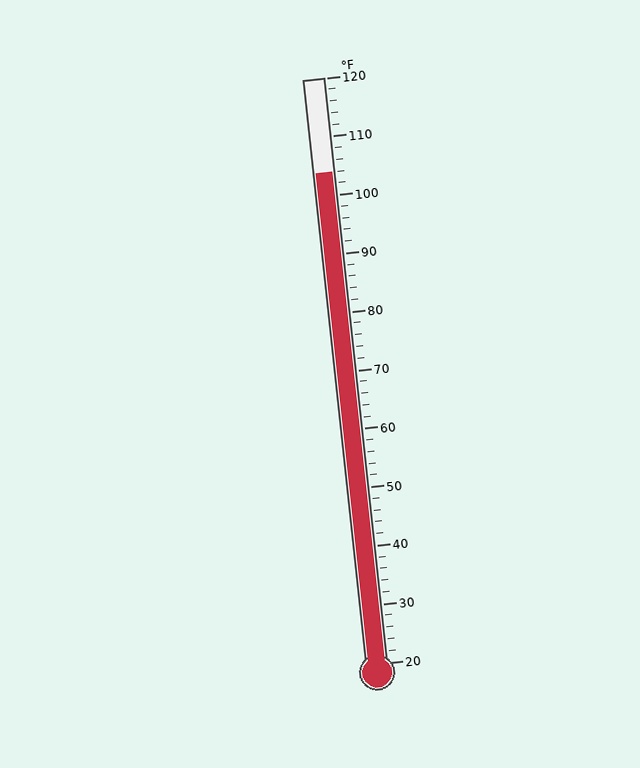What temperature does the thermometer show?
The thermometer shows approximately 104°F.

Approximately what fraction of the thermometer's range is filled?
The thermometer is filled to approximately 85% of its range.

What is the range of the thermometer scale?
The thermometer scale ranges from 20°F to 120°F.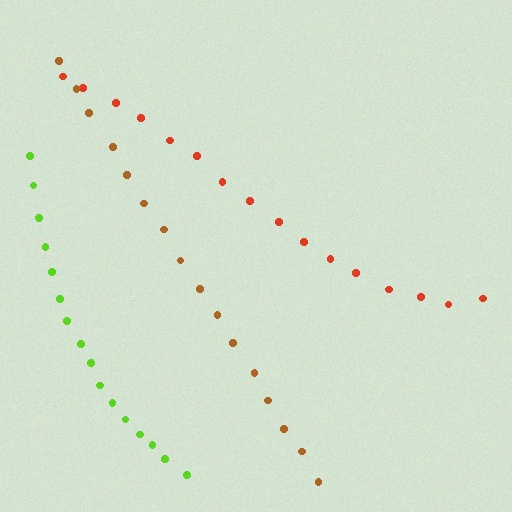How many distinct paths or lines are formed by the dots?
There are 3 distinct paths.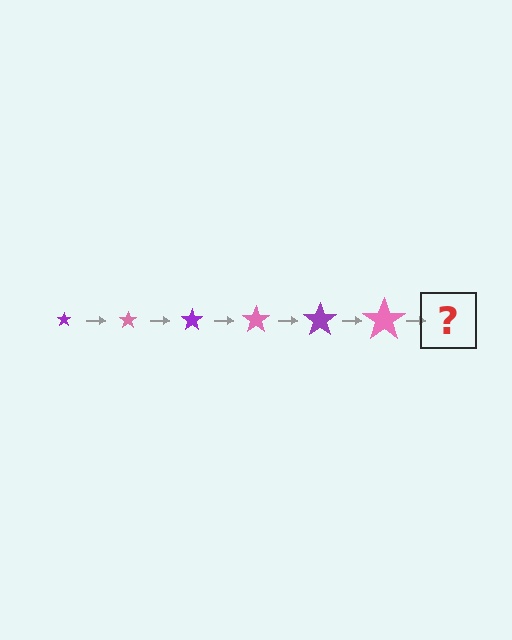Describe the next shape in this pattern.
It should be a purple star, larger than the previous one.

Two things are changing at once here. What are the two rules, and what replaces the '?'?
The two rules are that the star grows larger each step and the color cycles through purple and pink. The '?' should be a purple star, larger than the previous one.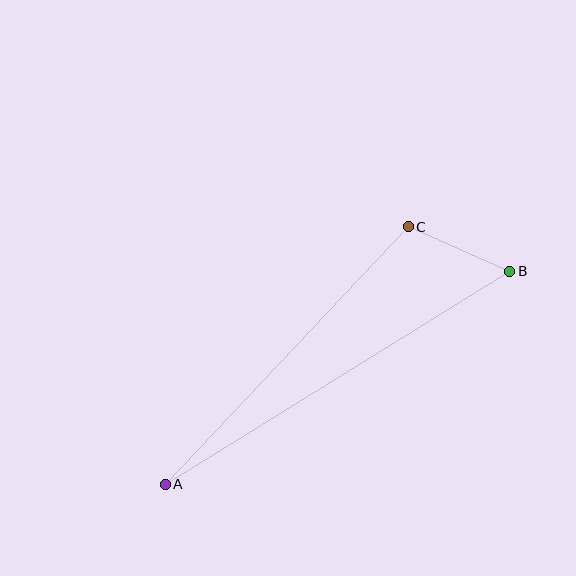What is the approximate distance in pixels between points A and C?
The distance between A and C is approximately 354 pixels.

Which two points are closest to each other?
Points B and C are closest to each other.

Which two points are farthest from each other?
Points A and B are farthest from each other.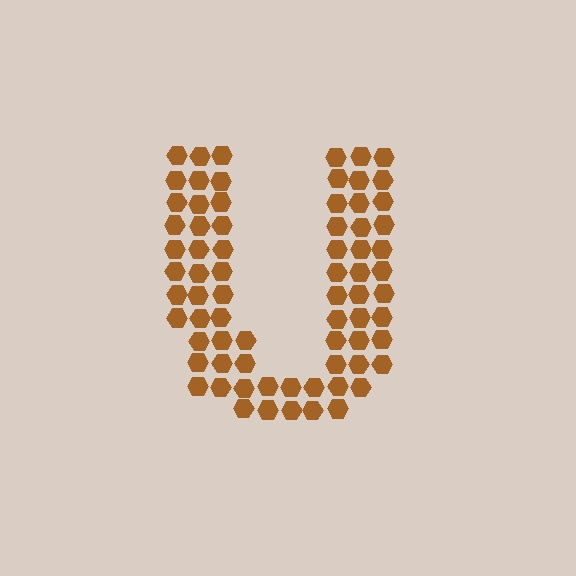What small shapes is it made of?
It is made of small hexagons.